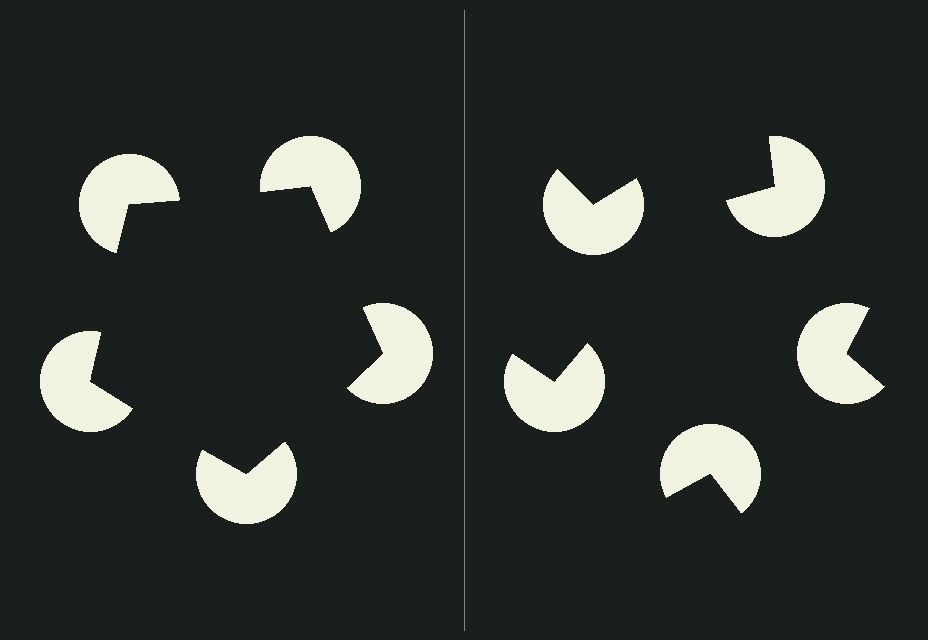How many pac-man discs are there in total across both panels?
10 — 5 on each side.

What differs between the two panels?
The pac-man discs are positioned identically on both sides; only the wedge orientations differ. On the left they align to a pentagon; on the right they are misaligned.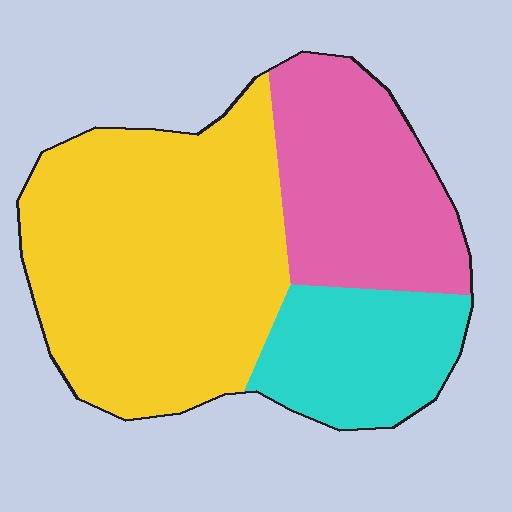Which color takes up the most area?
Yellow, at roughly 55%.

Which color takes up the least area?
Cyan, at roughly 20%.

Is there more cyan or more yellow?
Yellow.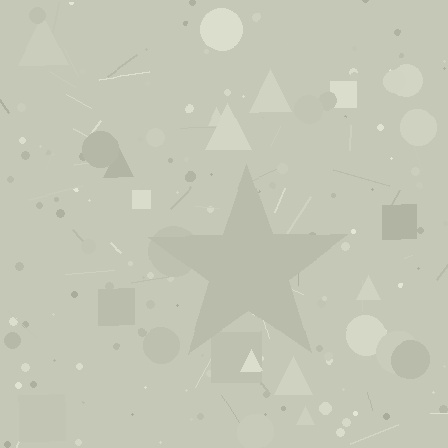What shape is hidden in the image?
A star is hidden in the image.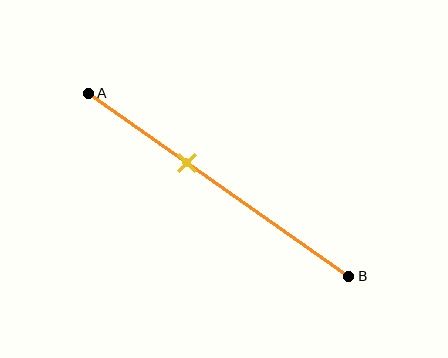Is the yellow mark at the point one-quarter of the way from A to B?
No, the mark is at about 40% from A, not at the 25% one-quarter point.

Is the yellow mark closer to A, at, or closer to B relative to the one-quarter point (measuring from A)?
The yellow mark is closer to point B than the one-quarter point of segment AB.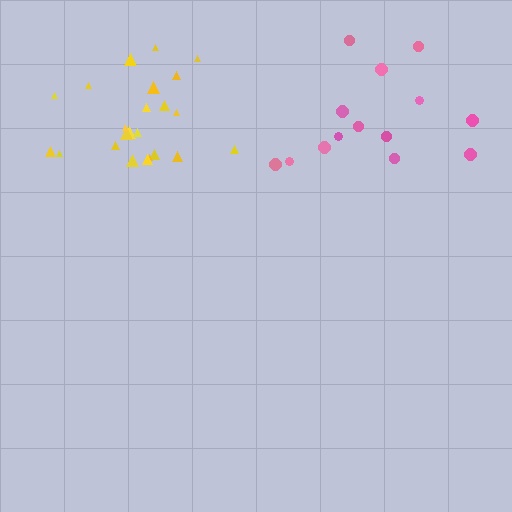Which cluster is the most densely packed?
Yellow.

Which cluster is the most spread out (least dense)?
Pink.